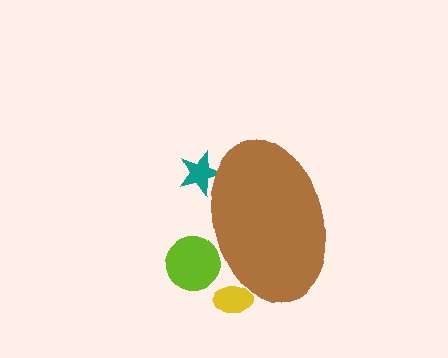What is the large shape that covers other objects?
A brown ellipse.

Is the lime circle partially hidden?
Yes, the lime circle is partially hidden behind the brown ellipse.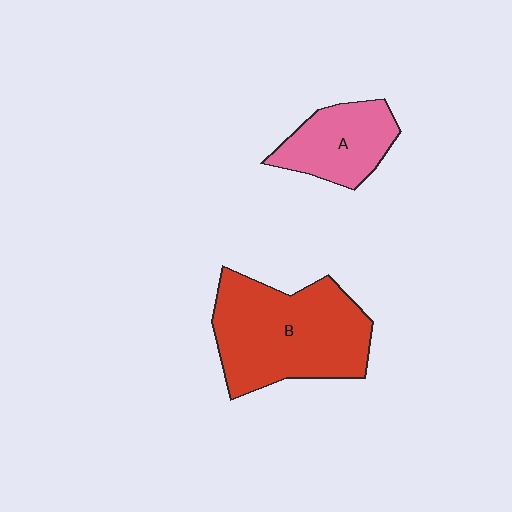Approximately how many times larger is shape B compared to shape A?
Approximately 2.0 times.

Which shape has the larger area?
Shape B (red).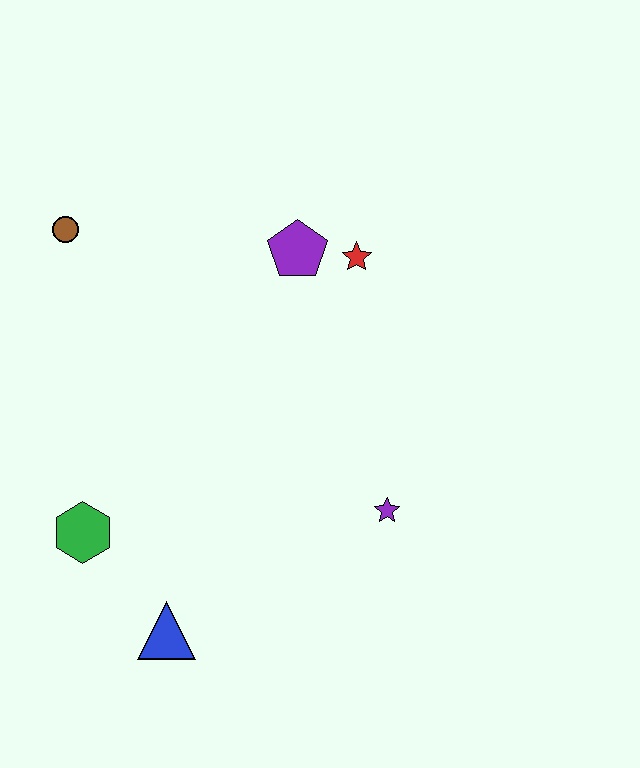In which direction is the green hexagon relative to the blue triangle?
The green hexagon is above the blue triangle.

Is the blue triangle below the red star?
Yes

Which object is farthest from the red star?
The blue triangle is farthest from the red star.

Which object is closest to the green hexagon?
The blue triangle is closest to the green hexagon.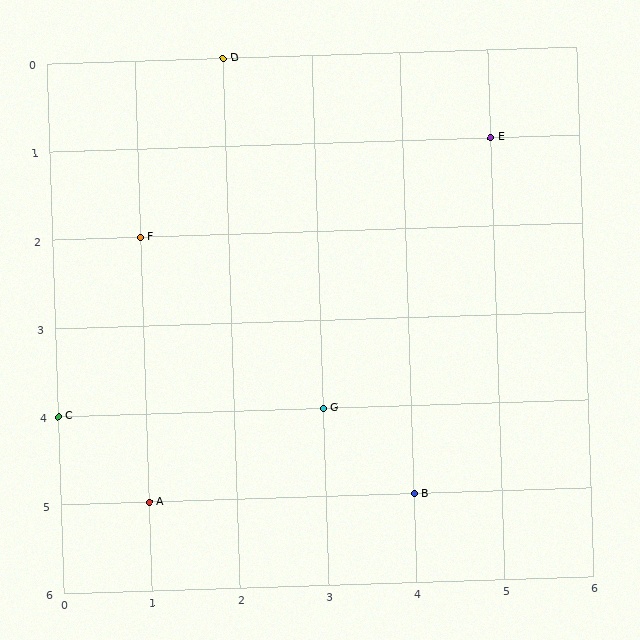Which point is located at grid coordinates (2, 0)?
Point D is at (2, 0).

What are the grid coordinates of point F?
Point F is at grid coordinates (1, 2).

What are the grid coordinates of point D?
Point D is at grid coordinates (2, 0).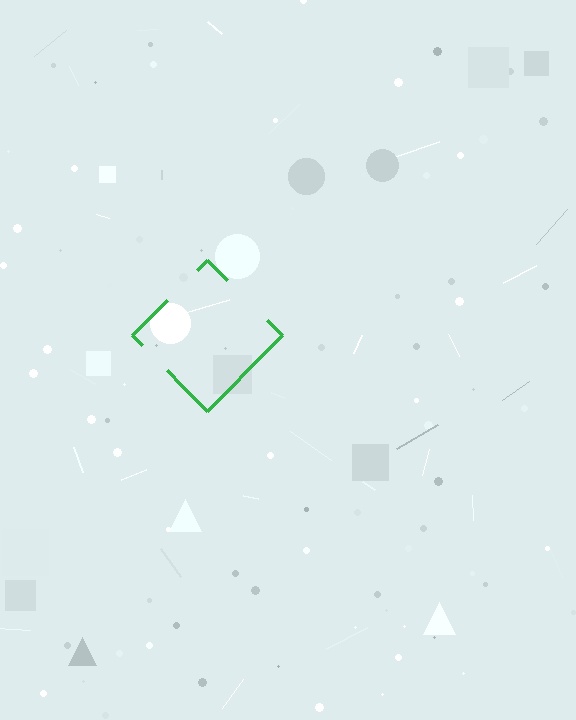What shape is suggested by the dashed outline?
The dashed outline suggests a diamond.